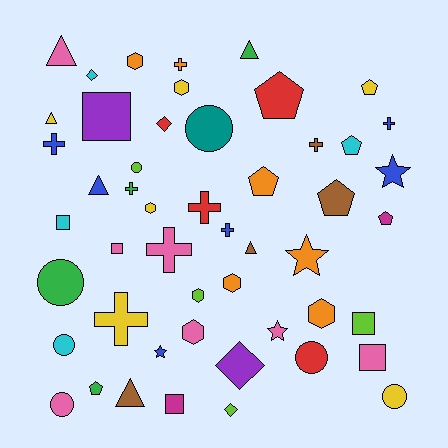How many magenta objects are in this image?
There are 2 magenta objects.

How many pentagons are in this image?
There are 7 pentagons.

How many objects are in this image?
There are 50 objects.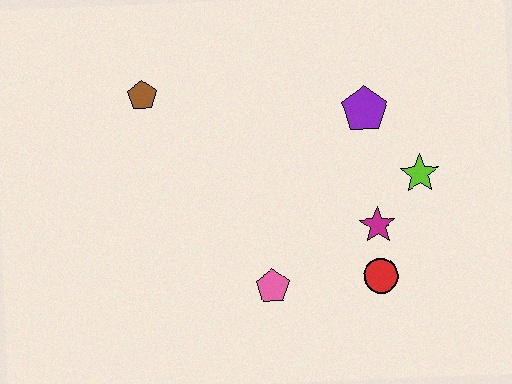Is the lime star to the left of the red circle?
No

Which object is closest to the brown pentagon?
The purple pentagon is closest to the brown pentagon.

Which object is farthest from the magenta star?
The brown pentagon is farthest from the magenta star.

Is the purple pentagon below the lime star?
No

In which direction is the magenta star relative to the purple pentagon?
The magenta star is below the purple pentagon.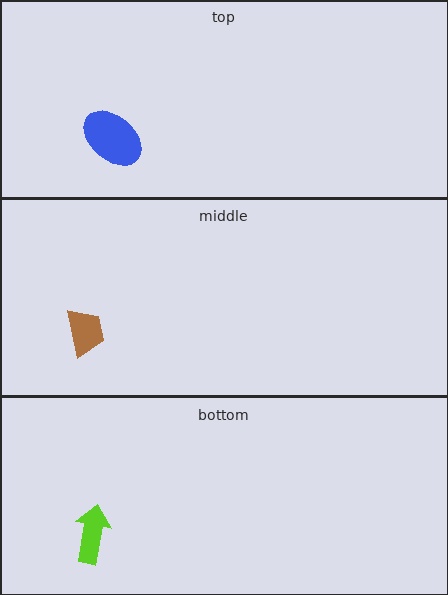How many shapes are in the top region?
1.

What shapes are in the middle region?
The brown trapezoid.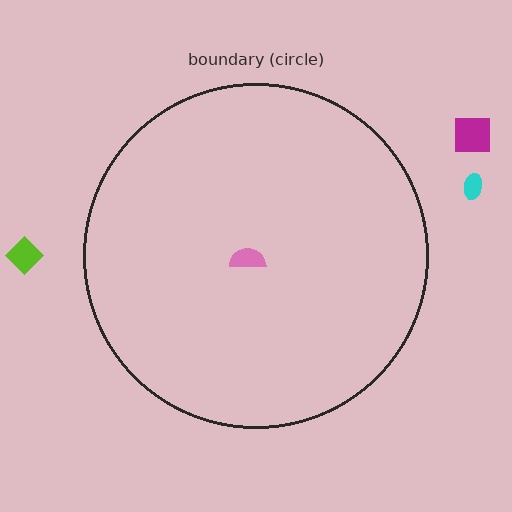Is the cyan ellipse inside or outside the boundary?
Outside.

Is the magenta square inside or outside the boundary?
Outside.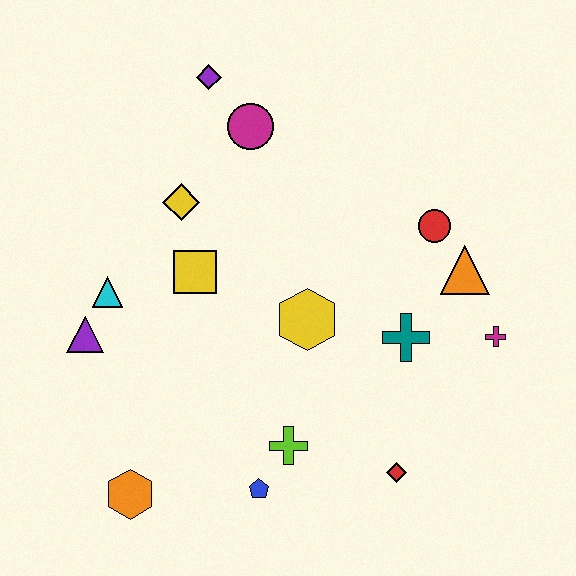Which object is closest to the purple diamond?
The magenta circle is closest to the purple diamond.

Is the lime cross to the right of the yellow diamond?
Yes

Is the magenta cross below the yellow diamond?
Yes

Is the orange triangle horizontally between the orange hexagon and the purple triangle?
No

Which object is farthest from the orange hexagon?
The purple diamond is farthest from the orange hexagon.